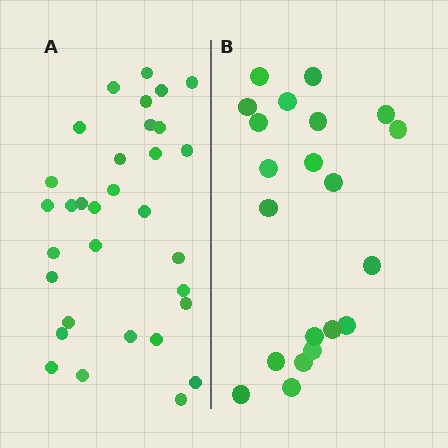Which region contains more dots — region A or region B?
Region A (the left region) has more dots.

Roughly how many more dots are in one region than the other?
Region A has roughly 12 or so more dots than region B.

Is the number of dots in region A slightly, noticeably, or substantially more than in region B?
Region A has substantially more. The ratio is roughly 1.5 to 1.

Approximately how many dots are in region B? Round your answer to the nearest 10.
About 20 dots. (The exact count is 21, which rounds to 20.)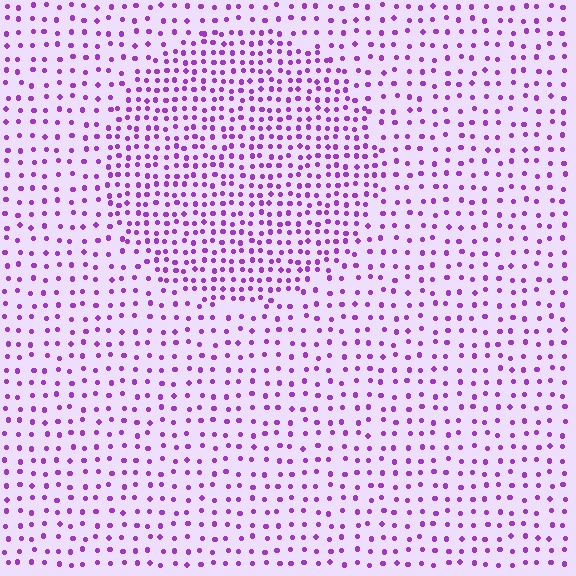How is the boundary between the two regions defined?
The boundary is defined by a change in element density (approximately 1.9x ratio). All elements are the same color, size, and shape.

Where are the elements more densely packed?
The elements are more densely packed inside the circle boundary.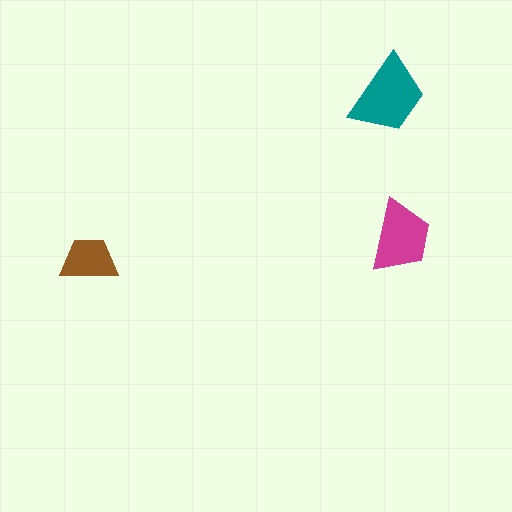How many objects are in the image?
There are 3 objects in the image.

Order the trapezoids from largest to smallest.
the teal one, the magenta one, the brown one.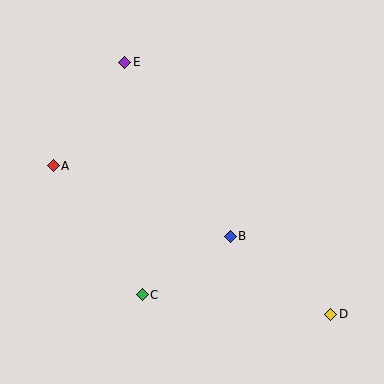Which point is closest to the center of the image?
Point B at (230, 236) is closest to the center.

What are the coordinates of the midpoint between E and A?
The midpoint between E and A is at (89, 114).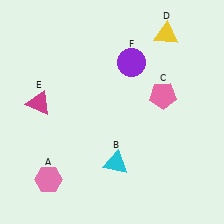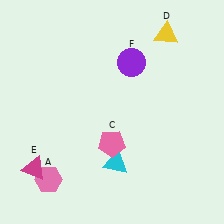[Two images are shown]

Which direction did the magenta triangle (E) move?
The magenta triangle (E) moved down.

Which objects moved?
The objects that moved are: the pink pentagon (C), the magenta triangle (E).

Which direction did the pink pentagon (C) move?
The pink pentagon (C) moved left.